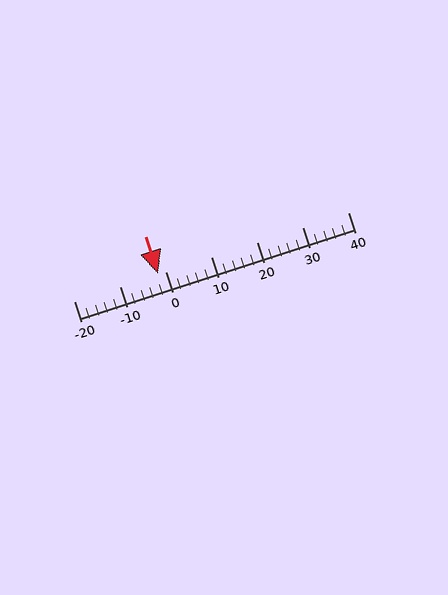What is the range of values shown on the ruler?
The ruler shows values from -20 to 40.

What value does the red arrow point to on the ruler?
The red arrow points to approximately -2.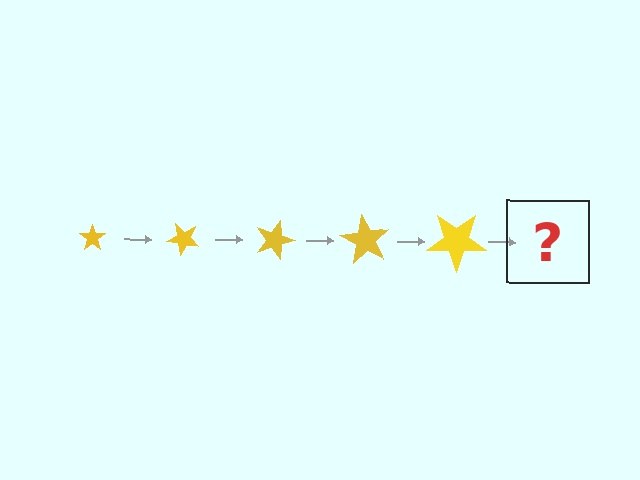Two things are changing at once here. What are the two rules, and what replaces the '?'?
The two rules are that the star grows larger each step and it rotates 45 degrees each step. The '?' should be a star, larger than the previous one and rotated 225 degrees from the start.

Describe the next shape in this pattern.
It should be a star, larger than the previous one and rotated 225 degrees from the start.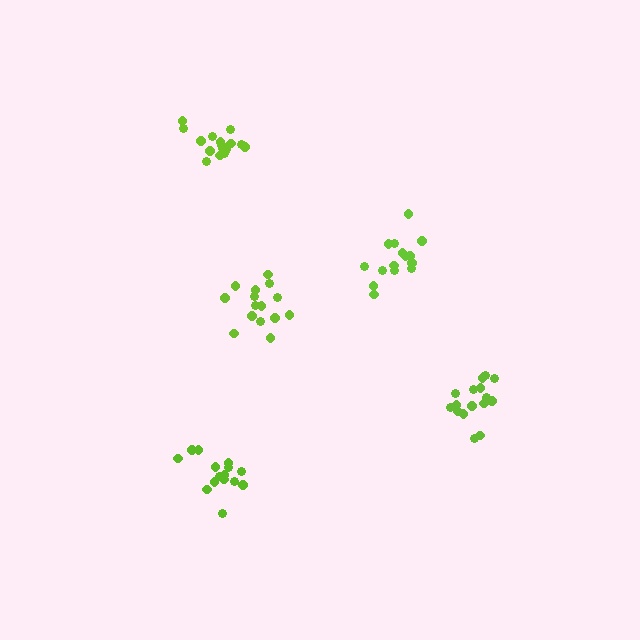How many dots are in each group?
Group 1: 15 dots, Group 2: 16 dots, Group 3: 15 dots, Group 4: 15 dots, Group 5: 16 dots (77 total).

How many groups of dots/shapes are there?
There are 5 groups.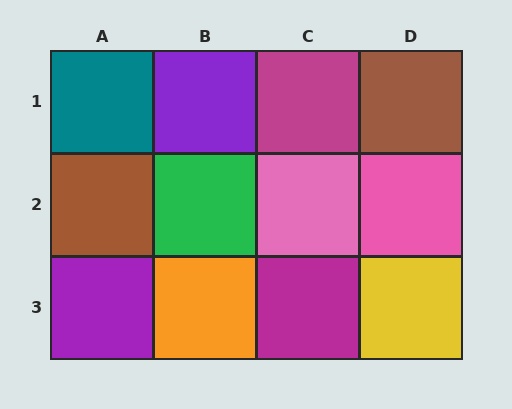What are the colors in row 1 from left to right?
Teal, purple, magenta, brown.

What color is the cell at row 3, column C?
Magenta.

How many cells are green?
1 cell is green.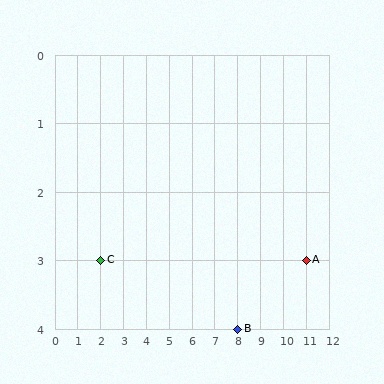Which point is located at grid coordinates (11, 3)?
Point A is at (11, 3).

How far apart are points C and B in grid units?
Points C and B are 6 columns and 1 row apart (about 6.1 grid units diagonally).